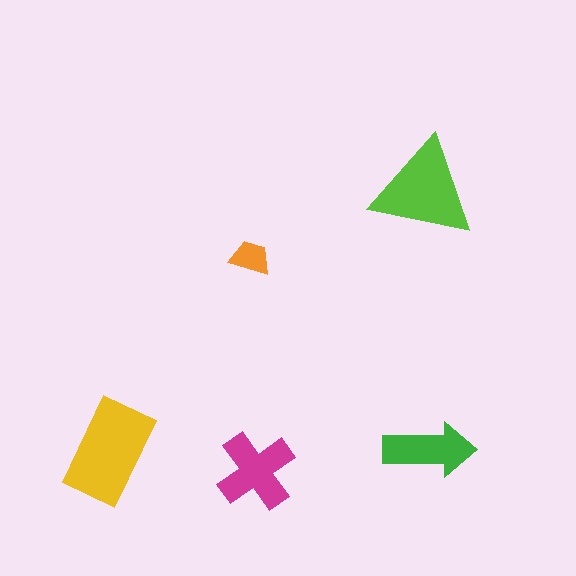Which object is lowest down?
The magenta cross is bottommost.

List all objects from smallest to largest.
The orange trapezoid, the green arrow, the magenta cross, the lime triangle, the yellow rectangle.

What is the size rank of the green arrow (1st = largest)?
4th.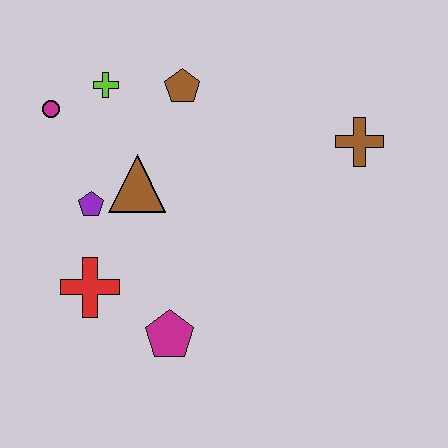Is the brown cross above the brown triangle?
Yes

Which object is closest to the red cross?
The purple pentagon is closest to the red cross.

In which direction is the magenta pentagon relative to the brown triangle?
The magenta pentagon is below the brown triangle.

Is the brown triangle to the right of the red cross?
Yes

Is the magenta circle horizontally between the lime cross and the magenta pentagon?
No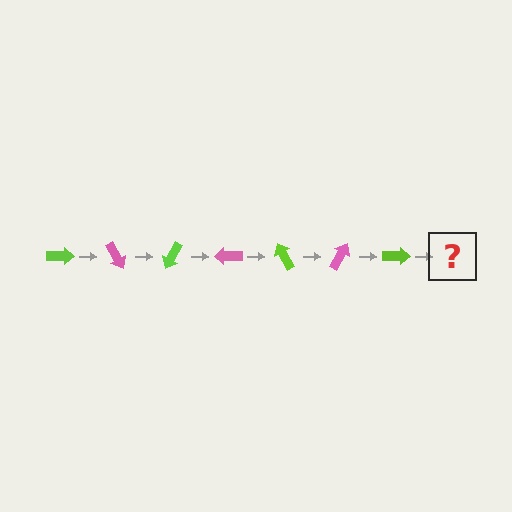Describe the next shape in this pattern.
It should be a pink arrow, rotated 420 degrees from the start.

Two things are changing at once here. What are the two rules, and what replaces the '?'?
The two rules are that it rotates 60 degrees each step and the color cycles through lime and pink. The '?' should be a pink arrow, rotated 420 degrees from the start.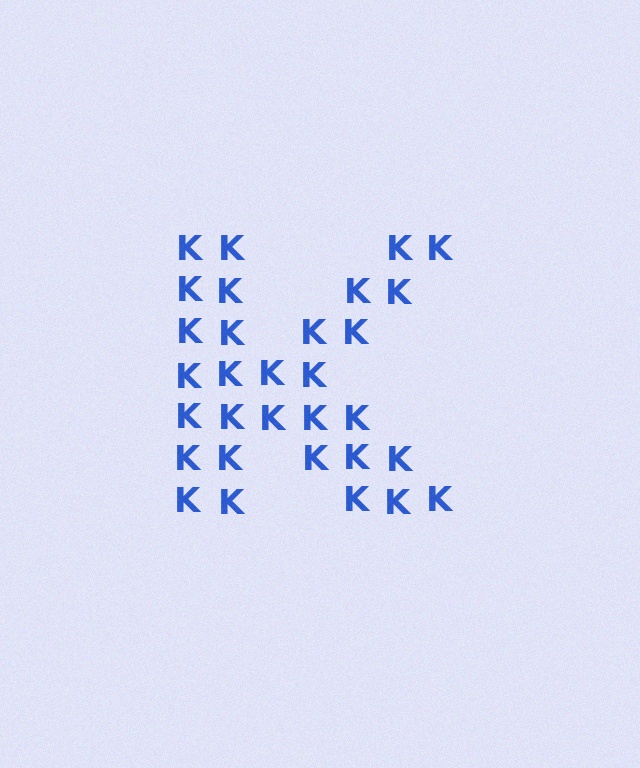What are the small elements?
The small elements are letter K's.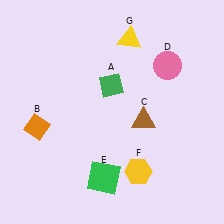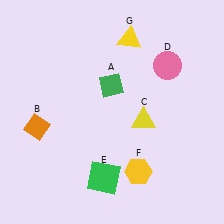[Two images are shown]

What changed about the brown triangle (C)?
In Image 1, C is brown. In Image 2, it changed to yellow.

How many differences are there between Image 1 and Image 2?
There is 1 difference between the two images.